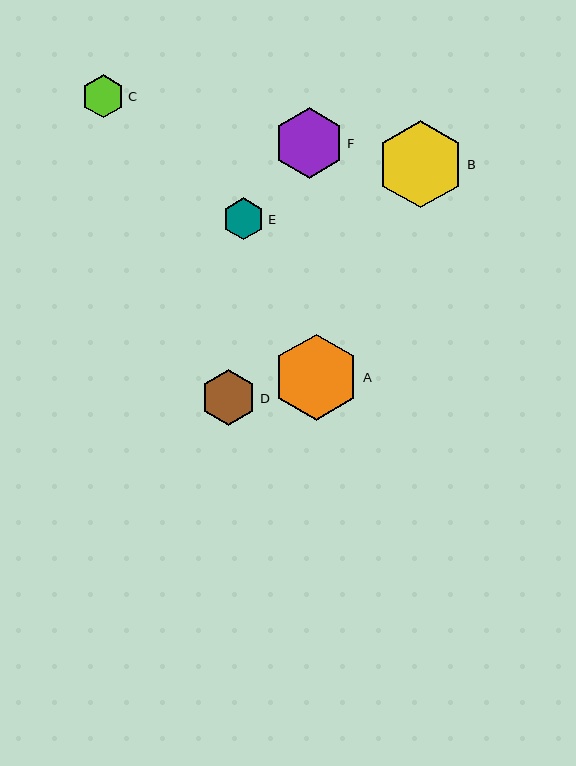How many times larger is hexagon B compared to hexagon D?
Hexagon B is approximately 1.6 times the size of hexagon D.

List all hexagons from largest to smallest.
From largest to smallest: B, A, F, D, C, E.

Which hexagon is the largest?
Hexagon B is the largest with a size of approximately 87 pixels.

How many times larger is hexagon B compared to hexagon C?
Hexagon B is approximately 2.0 times the size of hexagon C.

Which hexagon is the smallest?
Hexagon E is the smallest with a size of approximately 42 pixels.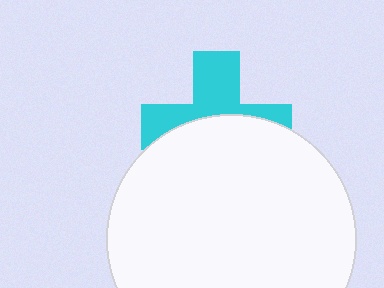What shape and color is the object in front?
The object in front is a white circle.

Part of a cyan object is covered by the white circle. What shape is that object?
It is a cross.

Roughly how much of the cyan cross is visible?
About half of it is visible (roughly 45%).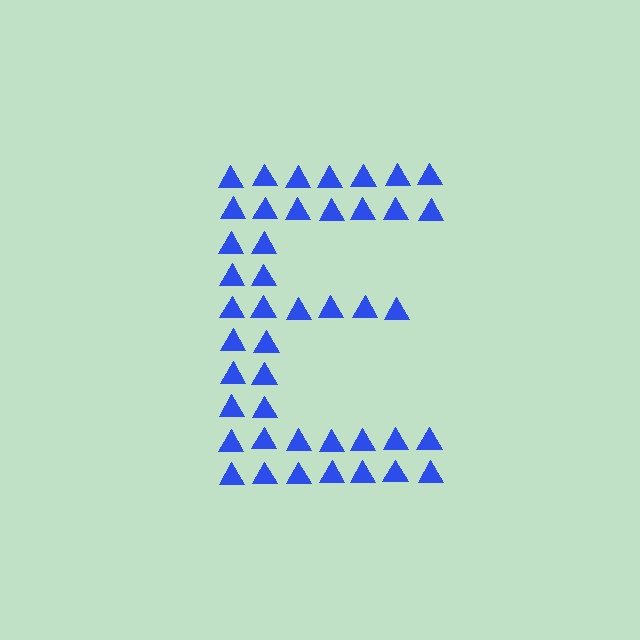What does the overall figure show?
The overall figure shows the letter E.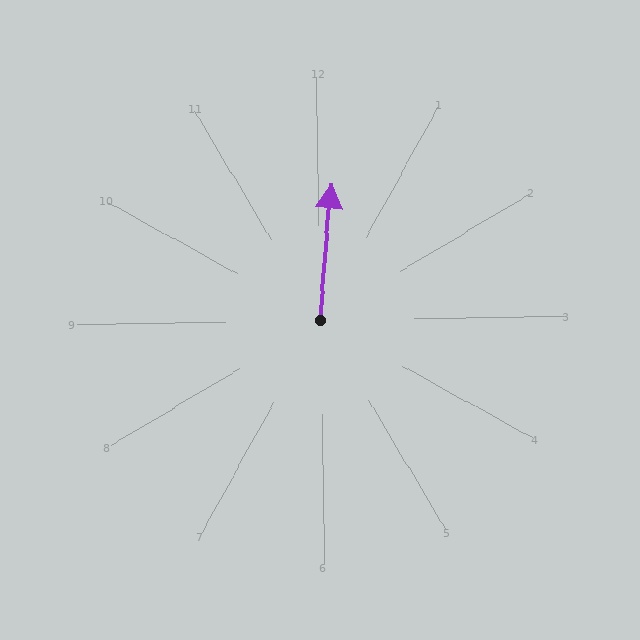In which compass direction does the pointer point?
North.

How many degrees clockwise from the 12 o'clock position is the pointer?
Approximately 6 degrees.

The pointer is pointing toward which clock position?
Roughly 12 o'clock.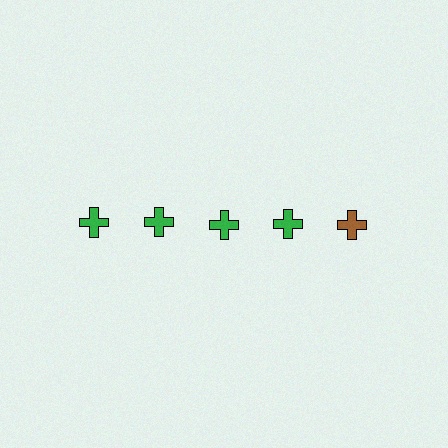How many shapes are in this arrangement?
There are 5 shapes arranged in a grid pattern.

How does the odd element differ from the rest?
It has a different color: brown instead of green.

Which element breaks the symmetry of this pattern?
The brown cross in the top row, rightmost column breaks the symmetry. All other shapes are green crosses.